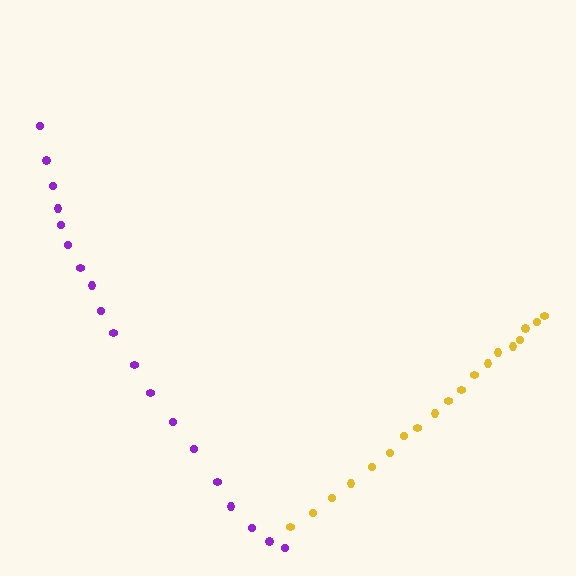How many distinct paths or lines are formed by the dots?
There are 2 distinct paths.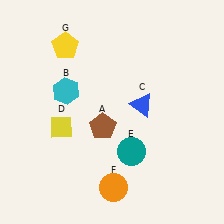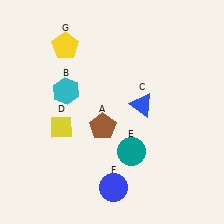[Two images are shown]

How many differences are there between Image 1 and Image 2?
There is 1 difference between the two images.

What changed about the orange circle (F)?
In Image 1, F is orange. In Image 2, it changed to blue.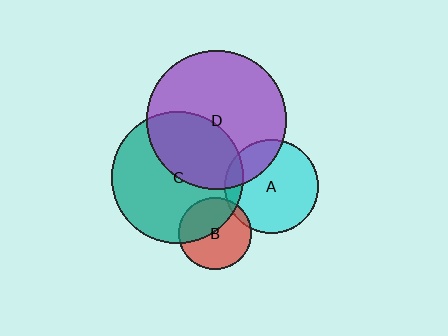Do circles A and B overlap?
Yes.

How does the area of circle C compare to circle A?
Approximately 2.0 times.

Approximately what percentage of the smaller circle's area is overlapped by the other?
Approximately 5%.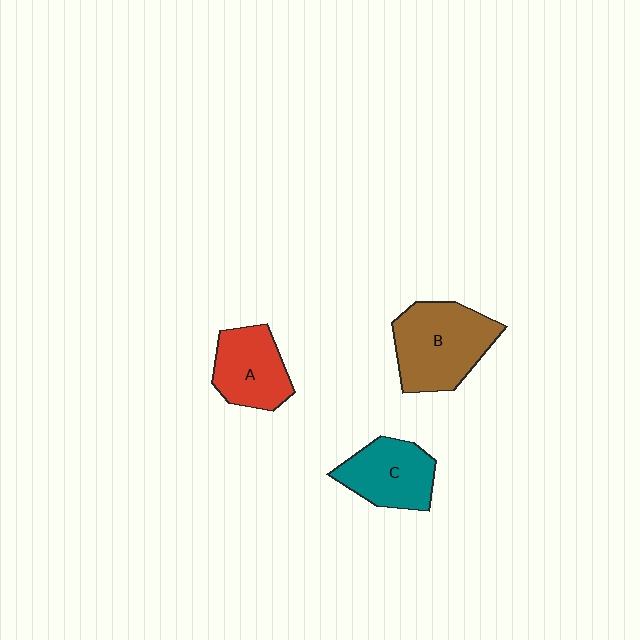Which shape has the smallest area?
Shape A (red).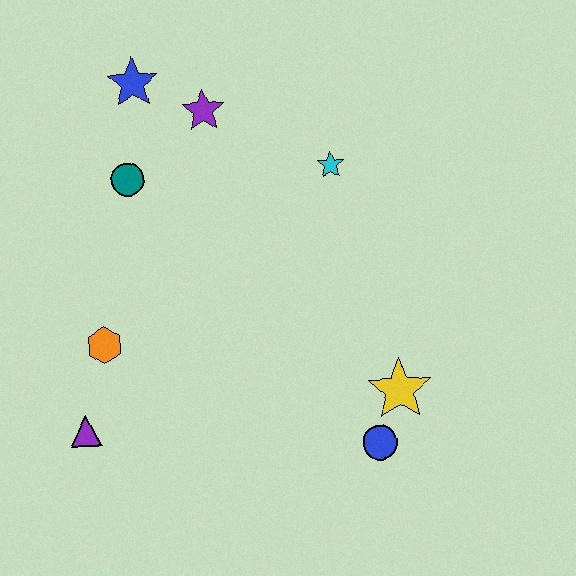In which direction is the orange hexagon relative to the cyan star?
The orange hexagon is to the left of the cyan star.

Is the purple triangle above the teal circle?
No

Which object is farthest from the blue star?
The blue circle is farthest from the blue star.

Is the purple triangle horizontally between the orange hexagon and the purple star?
No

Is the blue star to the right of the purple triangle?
Yes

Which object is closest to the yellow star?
The blue circle is closest to the yellow star.